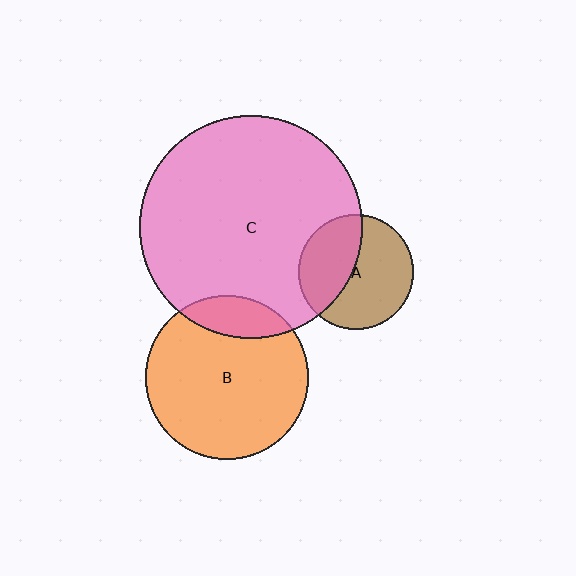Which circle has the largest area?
Circle C (pink).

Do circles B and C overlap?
Yes.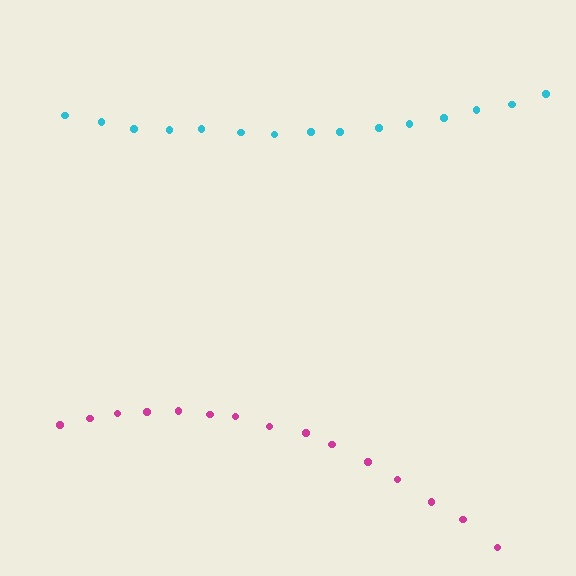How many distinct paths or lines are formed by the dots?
There are 2 distinct paths.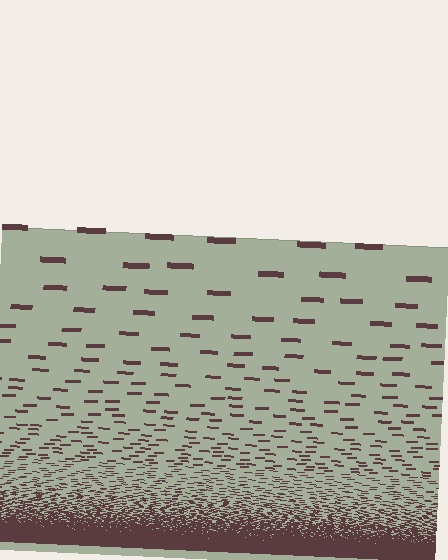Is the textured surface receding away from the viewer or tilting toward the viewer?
The surface appears to tilt toward the viewer. Texture elements get larger and sparser toward the top.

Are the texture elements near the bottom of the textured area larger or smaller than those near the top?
Smaller. The gradient is inverted — elements near the bottom are smaller and denser.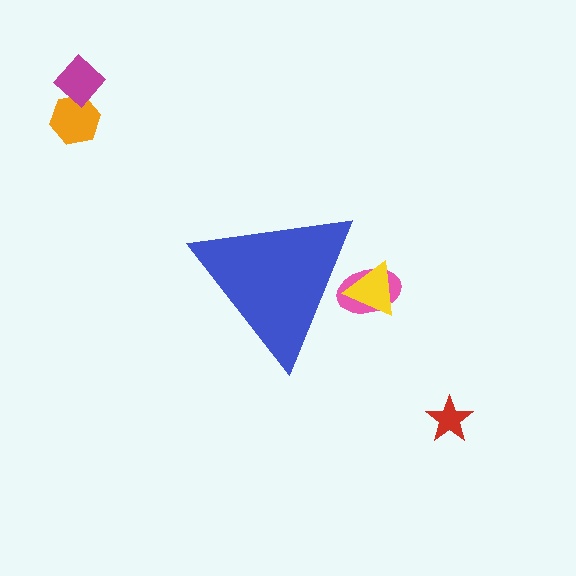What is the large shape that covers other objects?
A blue triangle.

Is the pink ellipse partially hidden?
Yes, the pink ellipse is partially hidden behind the blue triangle.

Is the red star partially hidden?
No, the red star is fully visible.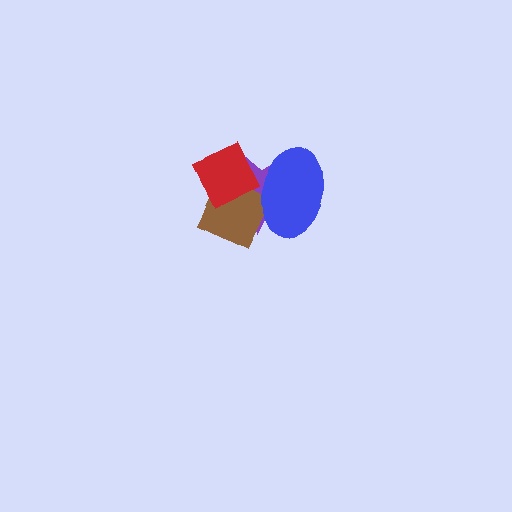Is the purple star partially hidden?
Yes, it is partially covered by another shape.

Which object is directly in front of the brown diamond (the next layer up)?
The blue ellipse is directly in front of the brown diamond.